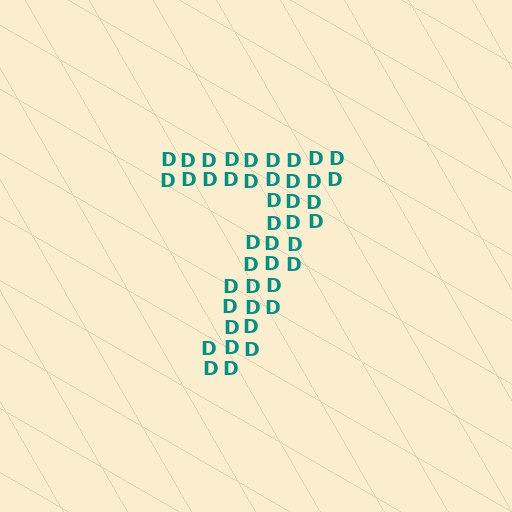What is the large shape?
The large shape is the digit 7.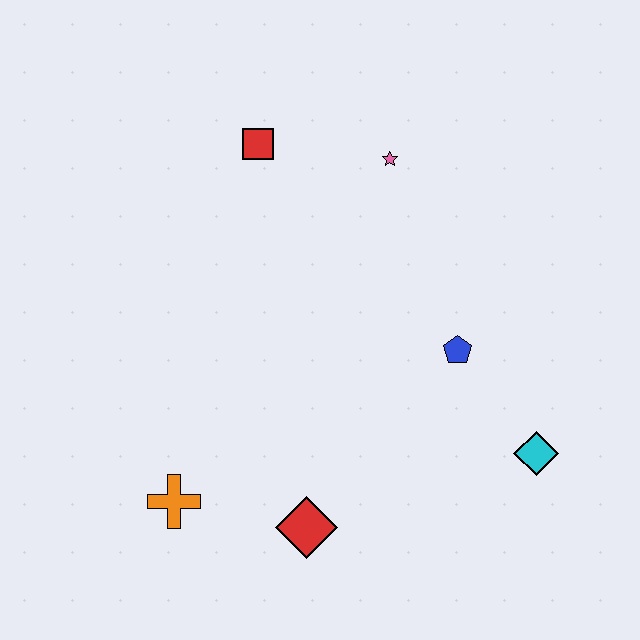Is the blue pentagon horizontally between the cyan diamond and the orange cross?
Yes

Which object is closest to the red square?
The pink star is closest to the red square.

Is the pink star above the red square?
No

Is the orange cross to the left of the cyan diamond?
Yes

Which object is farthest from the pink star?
The orange cross is farthest from the pink star.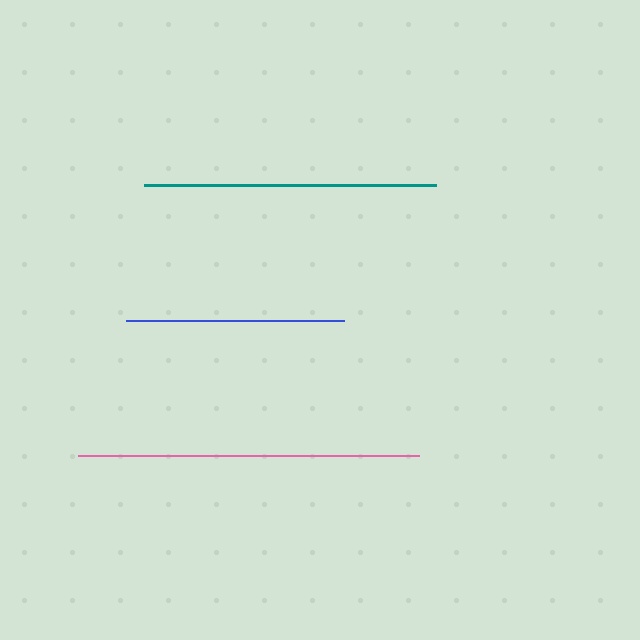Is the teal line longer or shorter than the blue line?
The teal line is longer than the blue line.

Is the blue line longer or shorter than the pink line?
The pink line is longer than the blue line.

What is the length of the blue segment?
The blue segment is approximately 218 pixels long.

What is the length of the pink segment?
The pink segment is approximately 341 pixels long.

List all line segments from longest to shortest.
From longest to shortest: pink, teal, blue.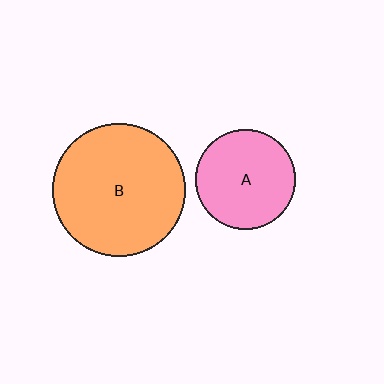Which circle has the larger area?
Circle B (orange).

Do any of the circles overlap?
No, none of the circles overlap.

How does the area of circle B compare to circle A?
Approximately 1.8 times.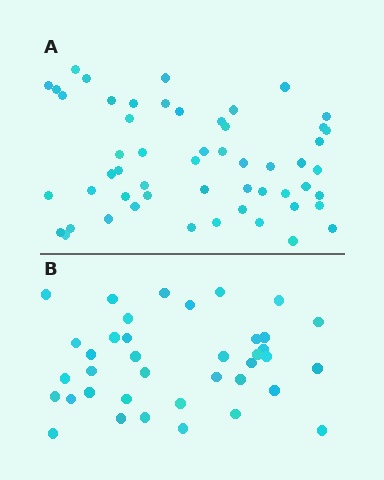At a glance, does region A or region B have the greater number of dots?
Region A (the top region) has more dots.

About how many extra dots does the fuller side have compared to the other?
Region A has approximately 15 more dots than region B.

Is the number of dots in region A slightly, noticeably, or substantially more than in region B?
Region A has noticeably more, but not dramatically so. The ratio is roughly 1.4 to 1.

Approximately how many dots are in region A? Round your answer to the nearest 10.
About 50 dots. (The exact count is 54, which rounds to 50.)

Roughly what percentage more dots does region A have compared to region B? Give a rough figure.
About 40% more.